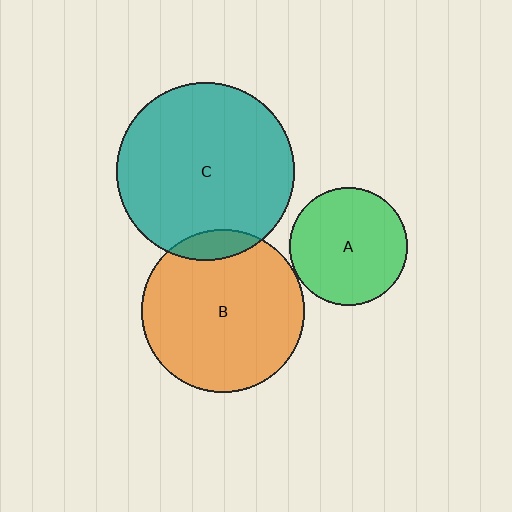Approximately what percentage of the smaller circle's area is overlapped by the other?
Approximately 10%.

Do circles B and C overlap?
Yes.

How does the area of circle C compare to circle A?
Approximately 2.3 times.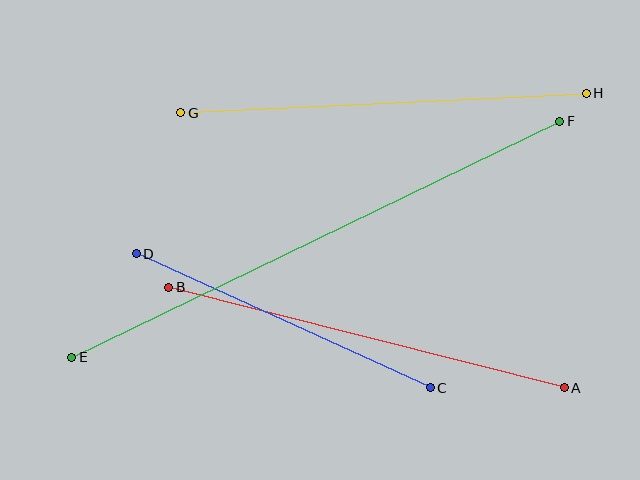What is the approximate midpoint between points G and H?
The midpoint is at approximately (383, 103) pixels.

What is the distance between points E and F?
The distance is approximately 542 pixels.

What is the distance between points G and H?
The distance is approximately 406 pixels.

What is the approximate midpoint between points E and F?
The midpoint is at approximately (316, 239) pixels.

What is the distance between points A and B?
The distance is approximately 408 pixels.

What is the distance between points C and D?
The distance is approximately 323 pixels.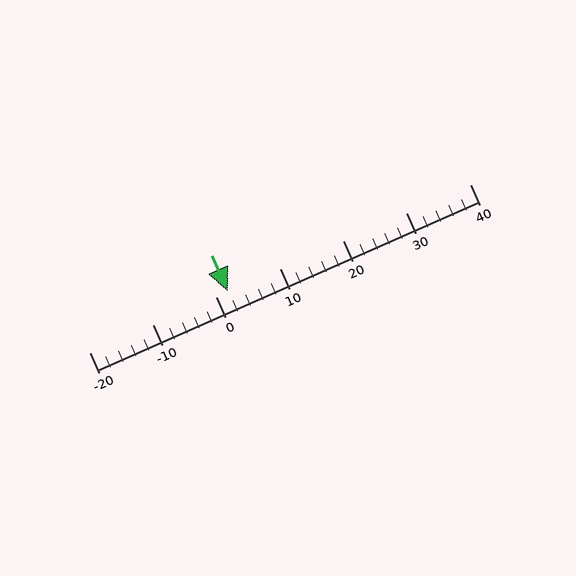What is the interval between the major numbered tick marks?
The major tick marks are spaced 10 units apart.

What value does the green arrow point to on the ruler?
The green arrow points to approximately 2.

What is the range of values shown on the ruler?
The ruler shows values from -20 to 40.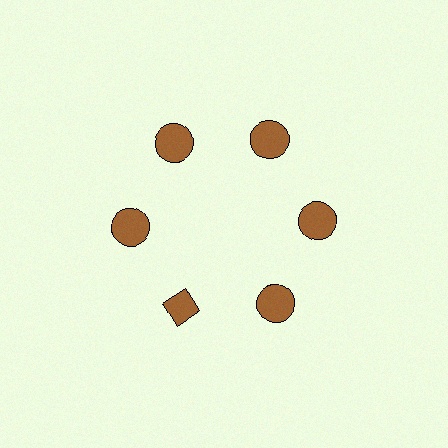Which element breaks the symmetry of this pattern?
The brown diamond at roughly the 7 o'clock position breaks the symmetry. All other shapes are brown circles.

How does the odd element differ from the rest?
It has a different shape: diamond instead of circle.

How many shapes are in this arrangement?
There are 6 shapes arranged in a ring pattern.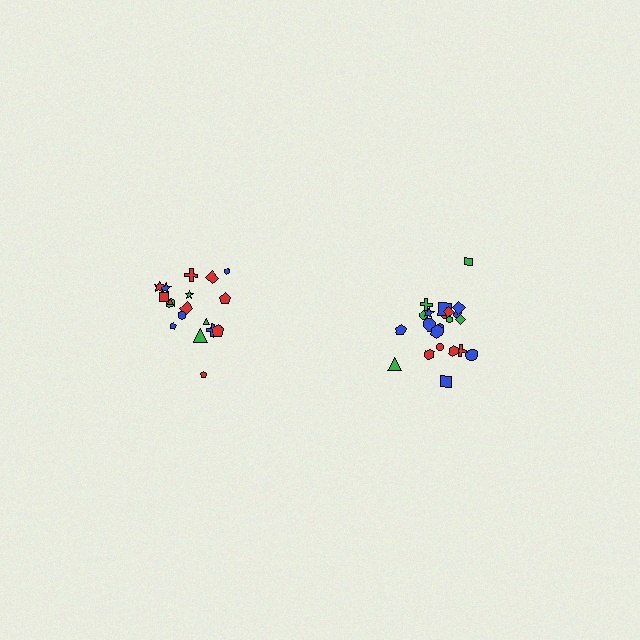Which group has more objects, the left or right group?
The right group.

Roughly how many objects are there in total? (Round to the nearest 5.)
Roughly 40 objects in total.